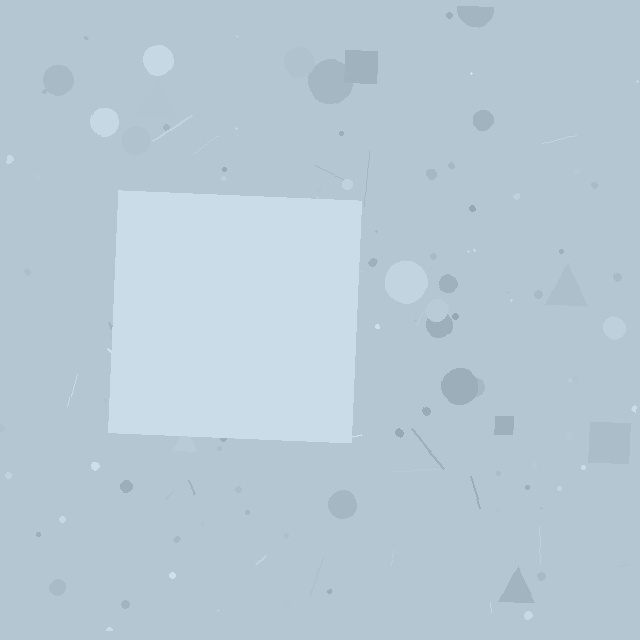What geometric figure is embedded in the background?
A square is embedded in the background.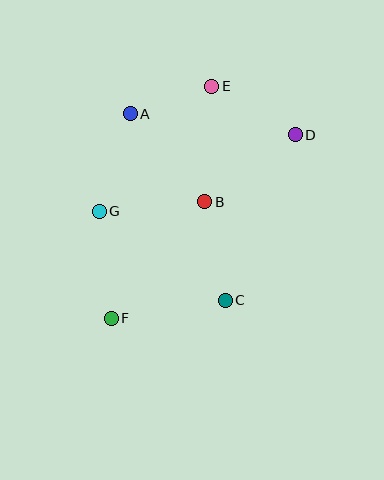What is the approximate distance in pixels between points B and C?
The distance between B and C is approximately 101 pixels.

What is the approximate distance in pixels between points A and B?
The distance between A and B is approximately 115 pixels.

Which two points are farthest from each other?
Points D and F are farthest from each other.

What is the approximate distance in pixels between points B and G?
The distance between B and G is approximately 106 pixels.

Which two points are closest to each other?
Points A and E are closest to each other.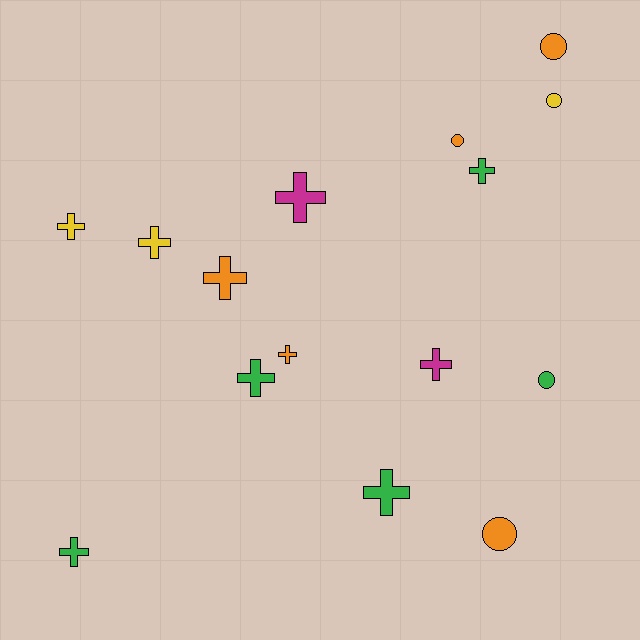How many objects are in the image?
There are 15 objects.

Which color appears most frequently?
Orange, with 5 objects.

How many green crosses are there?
There are 4 green crosses.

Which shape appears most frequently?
Cross, with 10 objects.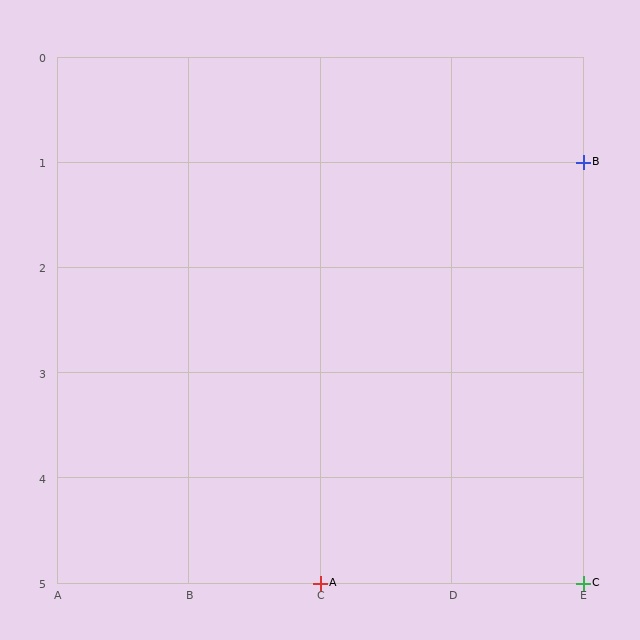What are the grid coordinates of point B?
Point B is at grid coordinates (E, 1).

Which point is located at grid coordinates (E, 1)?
Point B is at (E, 1).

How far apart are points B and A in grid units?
Points B and A are 2 columns and 4 rows apart (about 4.5 grid units diagonally).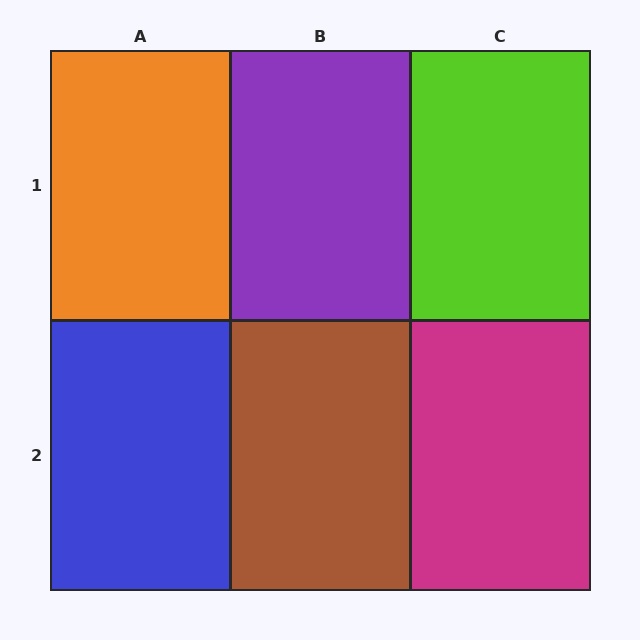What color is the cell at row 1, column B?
Purple.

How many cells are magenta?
1 cell is magenta.